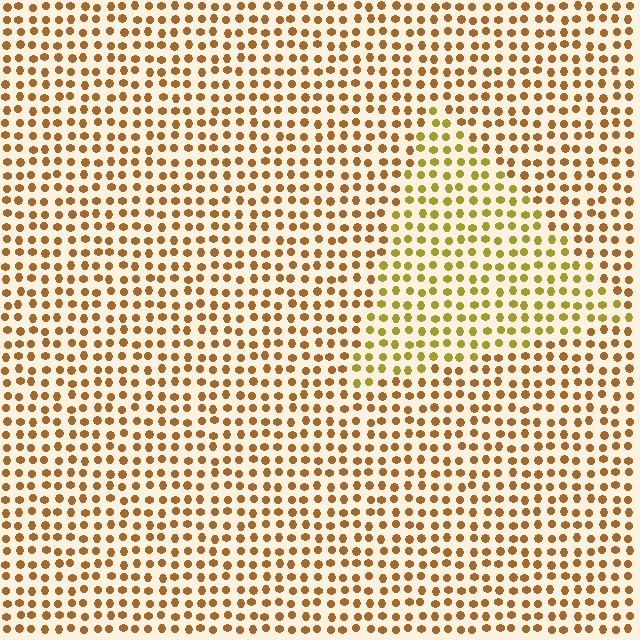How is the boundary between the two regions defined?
The boundary is defined purely by a slight shift in hue (about 27 degrees). Spacing, size, and orientation are identical on both sides.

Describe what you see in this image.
The image is filled with small brown elements in a uniform arrangement. A triangle-shaped region is visible where the elements are tinted to a slightly different hue, forming a subtle color boundary.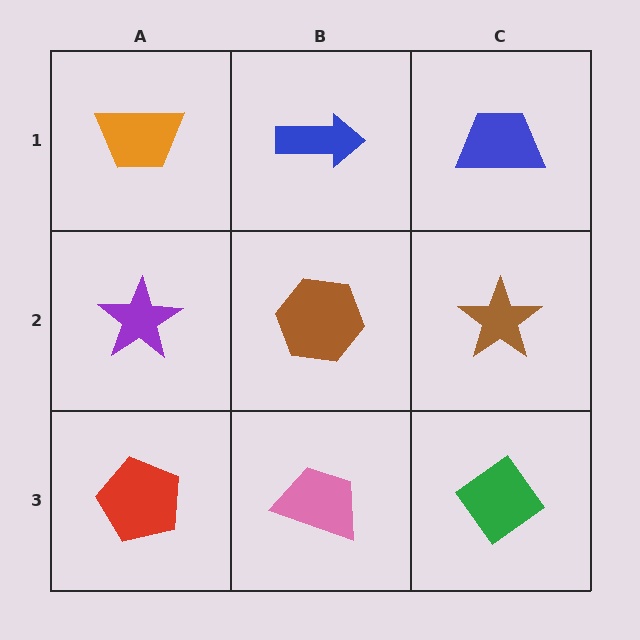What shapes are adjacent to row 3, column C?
A brown star (row 2, column C), a pink trapezoid (row 3, column B).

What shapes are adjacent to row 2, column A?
An orange trapezoid (row 1, column A), a red pentagon (row 3, column A), a brown hexagon (row 2, column B).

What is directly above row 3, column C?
A brown star.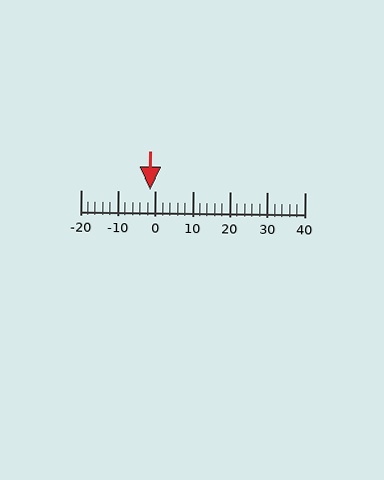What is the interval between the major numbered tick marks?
The major tick marks are spaced 10 units apart.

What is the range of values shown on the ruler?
The ruler shows values from -20 to 40.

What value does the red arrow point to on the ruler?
The red arrow points to approximately -1.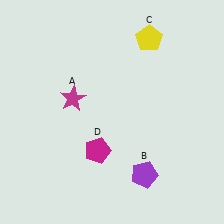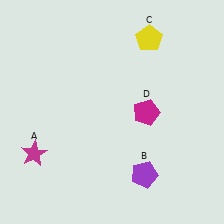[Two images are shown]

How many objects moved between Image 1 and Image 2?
2 objects moved between the two images.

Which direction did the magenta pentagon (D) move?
The magenta pentagon (D) moved right.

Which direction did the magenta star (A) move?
The magenta star (A) moved down.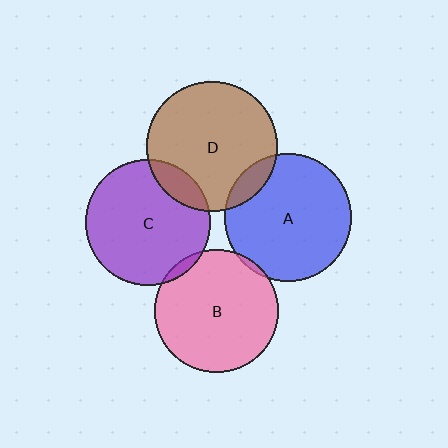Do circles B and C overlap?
Yes.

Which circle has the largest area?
Circle D (brown).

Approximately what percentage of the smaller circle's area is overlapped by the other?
Approximately 5%.